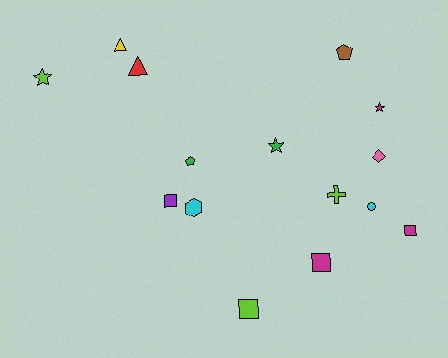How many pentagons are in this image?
There are 2 pentagons.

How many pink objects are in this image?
There is 1 pink object.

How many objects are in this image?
There are 15 objects.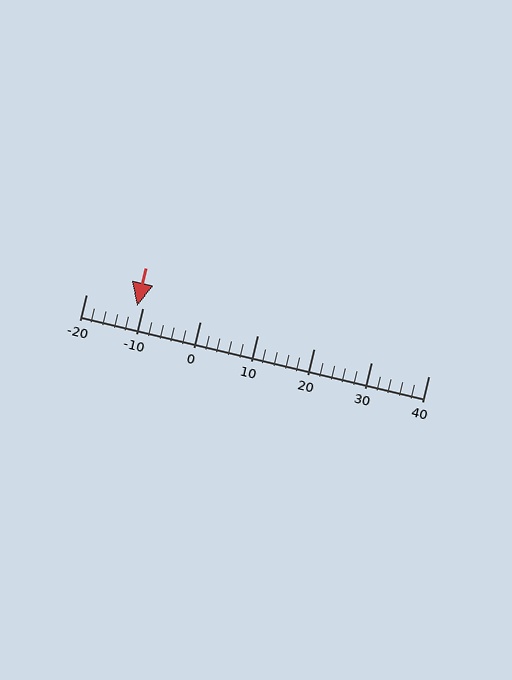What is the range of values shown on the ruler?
The ruler shows values from -20 to 40.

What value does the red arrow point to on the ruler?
The red arrow points to approximately -11.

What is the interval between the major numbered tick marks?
The major tick marks are spaced 10 units apart.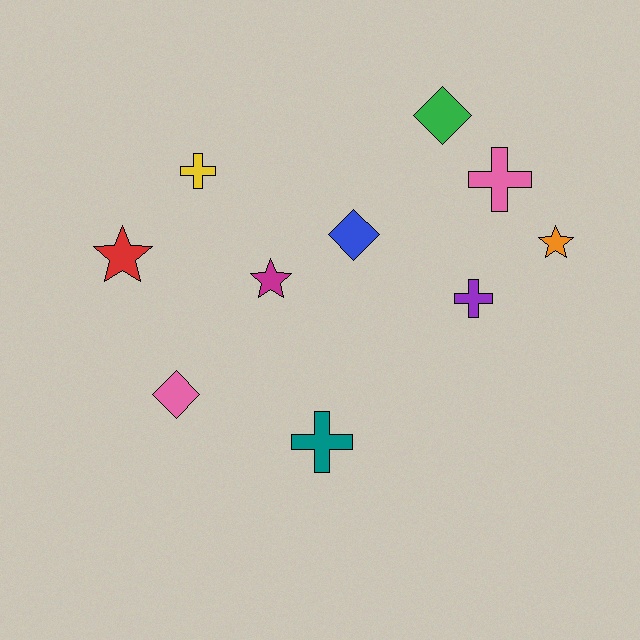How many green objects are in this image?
There is 1 green object.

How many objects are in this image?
There are 10 objects.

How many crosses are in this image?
There are 4 crosses.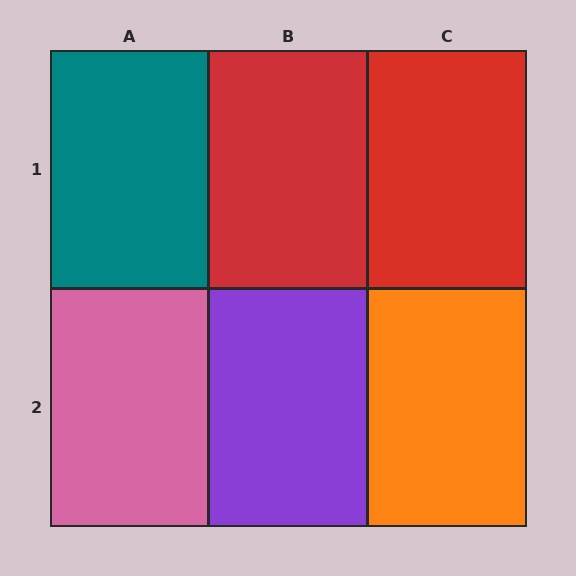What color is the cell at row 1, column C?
Red.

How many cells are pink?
1 cell is pink.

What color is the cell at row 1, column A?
Teal.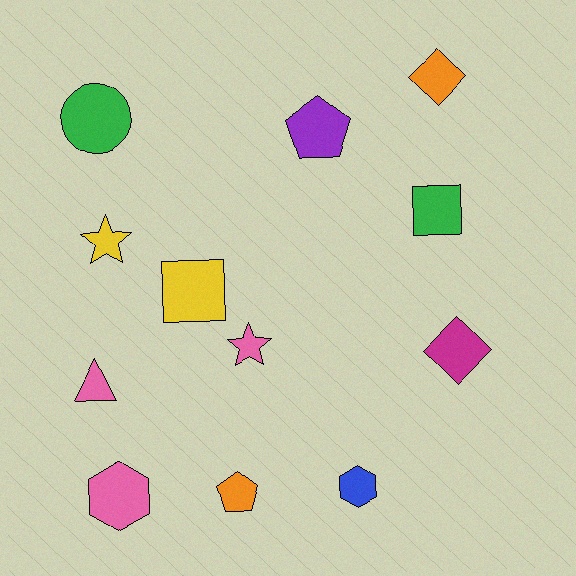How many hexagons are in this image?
There are 2 hexagons.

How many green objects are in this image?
There are 2 green objects.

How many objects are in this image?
There are 12 objects.